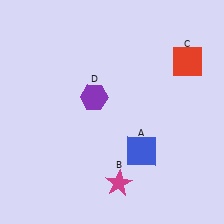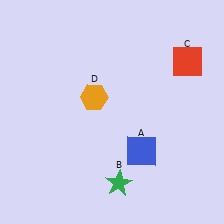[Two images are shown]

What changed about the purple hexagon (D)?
In Image 1, D is purple. In Image 2, it changed to orange.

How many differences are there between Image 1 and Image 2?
There are 2 differences between the two images.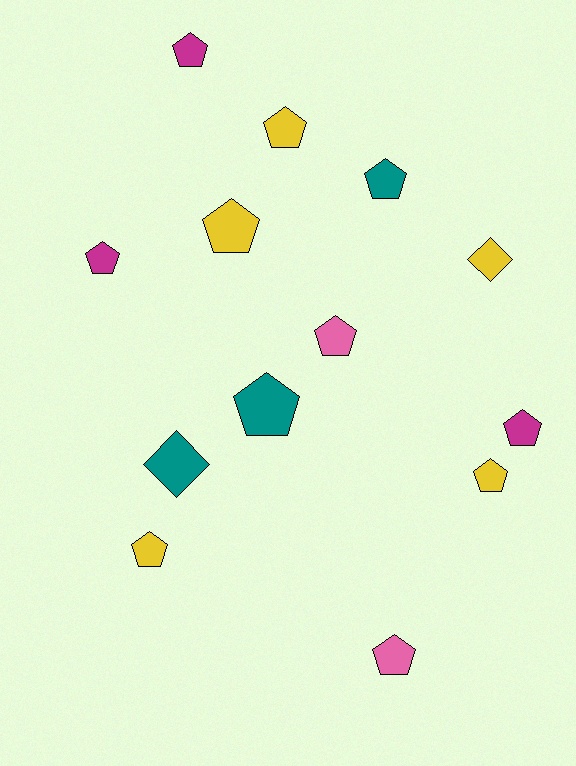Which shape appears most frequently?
Pentagon, with 11 objects.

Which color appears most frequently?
Yellow, with 5 objects.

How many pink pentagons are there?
There are 2 pink pentagons.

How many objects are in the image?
There are 13 objects.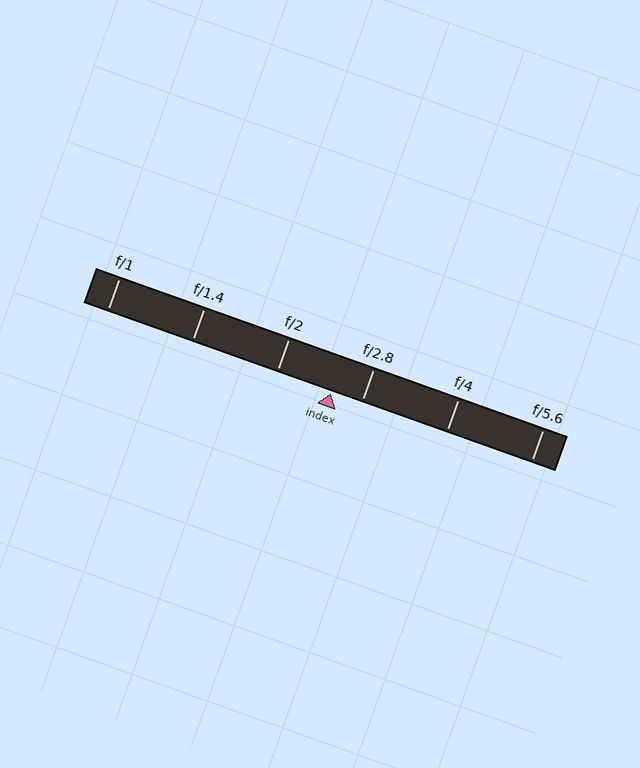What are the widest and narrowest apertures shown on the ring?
The widest aperture shown is f/1 and the narrowest is f/5.6.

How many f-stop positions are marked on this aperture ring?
There are 6 f-stop positions marked.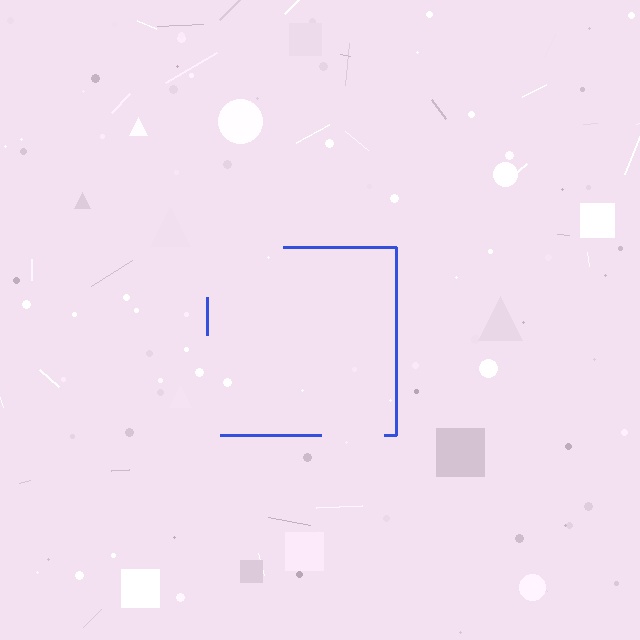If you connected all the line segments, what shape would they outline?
They would outline a square.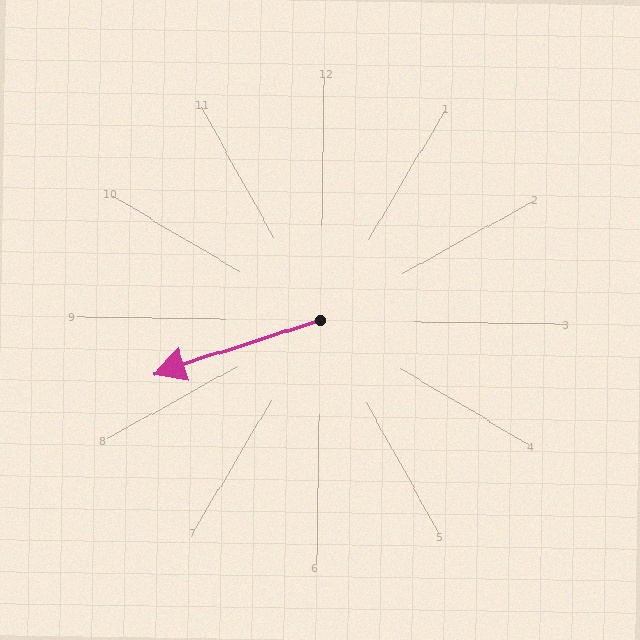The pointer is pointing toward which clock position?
Roughly 8 o'clock.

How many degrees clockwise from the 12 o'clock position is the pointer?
Approximately 251 degrees.